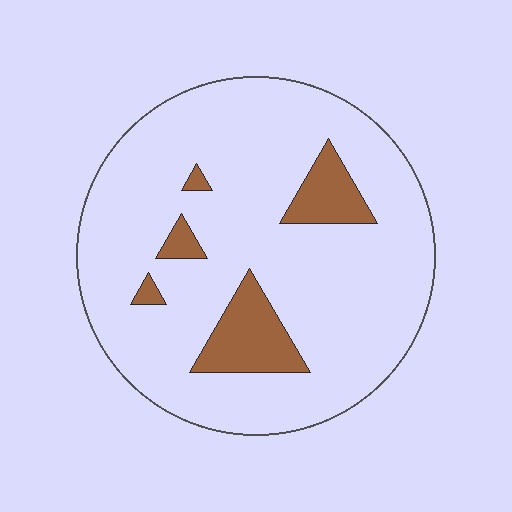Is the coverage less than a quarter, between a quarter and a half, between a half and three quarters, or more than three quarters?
Less than a quarter.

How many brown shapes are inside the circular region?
5.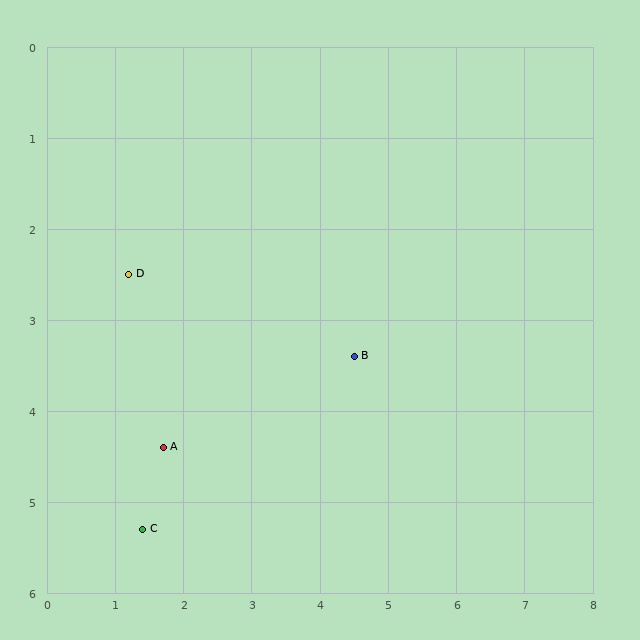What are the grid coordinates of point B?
Point B is at approximately (4.5, 3.4).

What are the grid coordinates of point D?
Point D is at approximately (1.2, 2.5).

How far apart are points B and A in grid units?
Points B and A are about 3.0 grid units apart.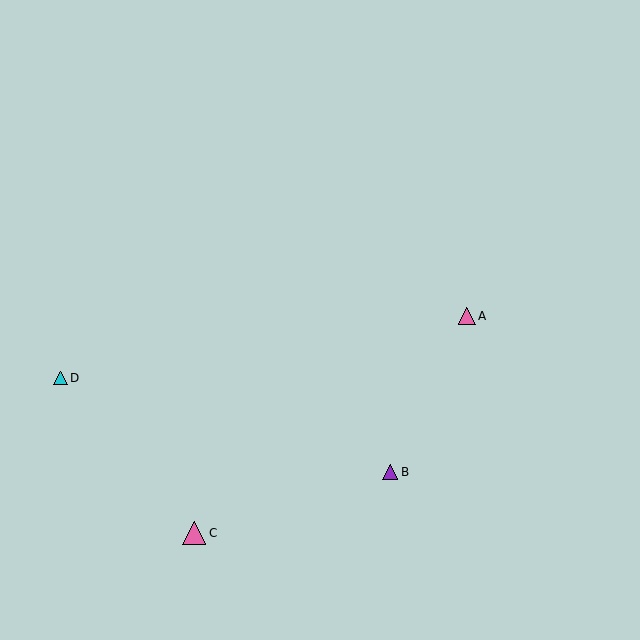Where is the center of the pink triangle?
The center of the pink triangle is at (194, 533).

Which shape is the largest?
The pink triangle (labeled C) is the largest.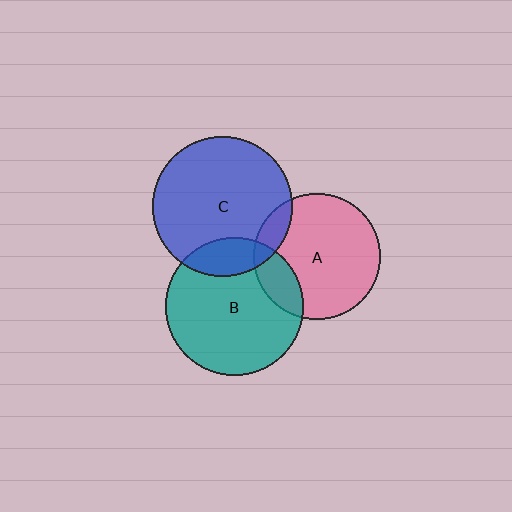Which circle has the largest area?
Circle C (blue).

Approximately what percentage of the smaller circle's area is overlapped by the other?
Approximately 15%.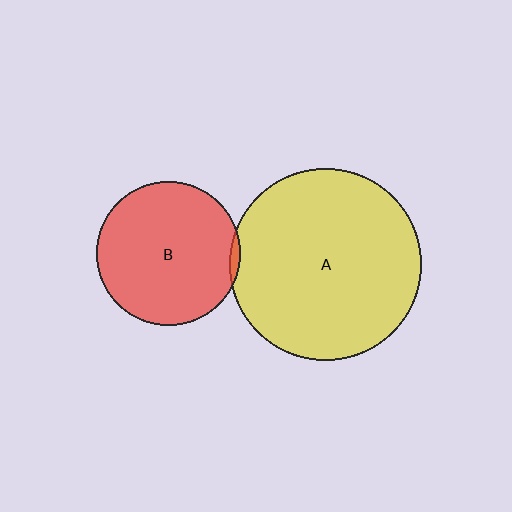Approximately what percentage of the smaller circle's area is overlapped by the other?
Approximately 5%.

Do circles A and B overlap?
Yes.